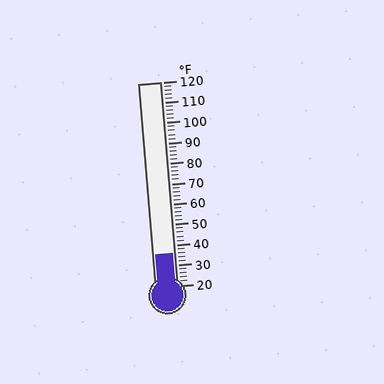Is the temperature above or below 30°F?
The temperature is above 30°F.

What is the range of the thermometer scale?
The thermometer scale ranges from 20°F to 120°F.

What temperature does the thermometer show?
The thermometer shows approximately 36°F.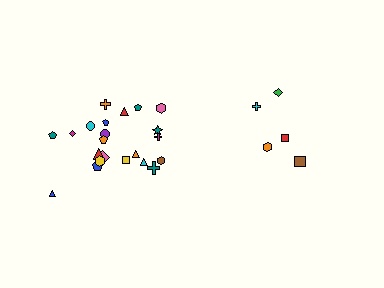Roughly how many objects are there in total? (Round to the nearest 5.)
Roughly 25 objects in total.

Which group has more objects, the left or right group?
The left group.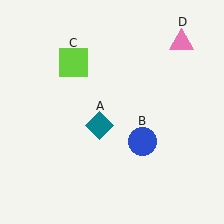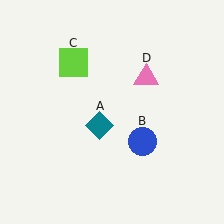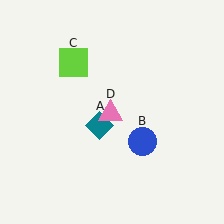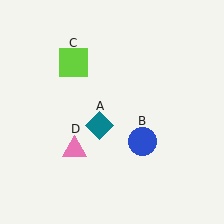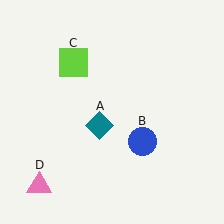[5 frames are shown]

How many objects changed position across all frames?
1 object changed position: pink triangle (object D).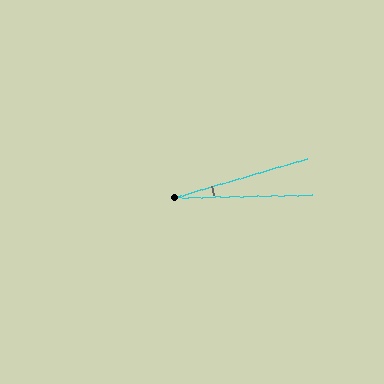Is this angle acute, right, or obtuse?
It is acute.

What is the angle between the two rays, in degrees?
Approximately 15 degrees.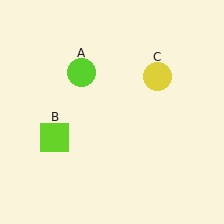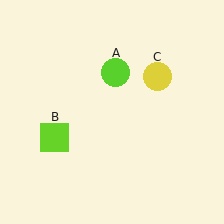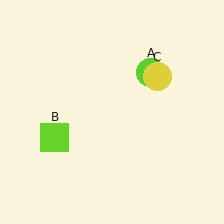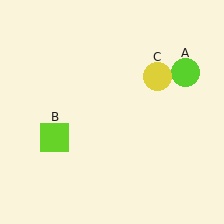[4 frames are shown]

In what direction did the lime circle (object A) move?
The lime circle (object A) moved right.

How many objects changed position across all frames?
1 object changed position: lime circle (object A).